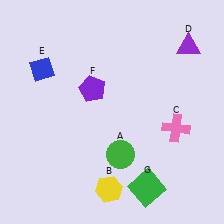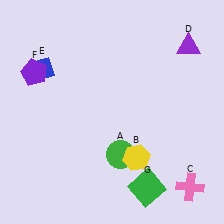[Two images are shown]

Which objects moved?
The objects that moved are: the yellow hexagon (B), the pink cross (C), the purple pentagon (F).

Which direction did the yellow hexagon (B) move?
The yellow hexagon (B) moved up.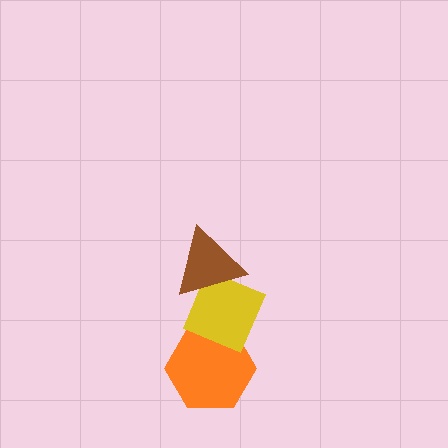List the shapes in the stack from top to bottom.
From top to bottom: the brown triangle, the yellow diamond, the orange hexagon.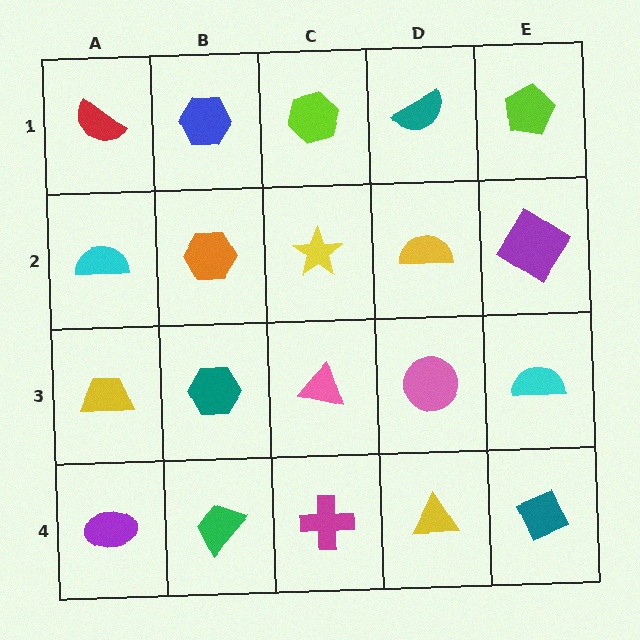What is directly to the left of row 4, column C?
A green trapezoid.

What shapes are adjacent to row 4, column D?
A pink circle (row 3, column D), a magenta cross (row 4, column C), a teal diamond (row 4, column E).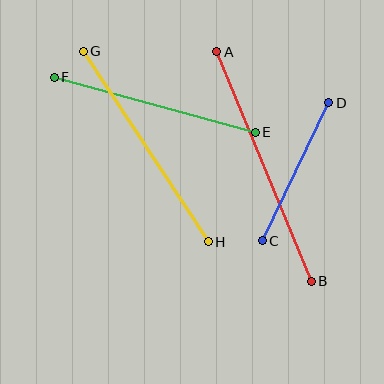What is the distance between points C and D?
The distance is approximately 153 pixels.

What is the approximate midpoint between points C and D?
The midpoint is at approximately (296, 172) pixels.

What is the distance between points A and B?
The distance is approximately 248 pixels.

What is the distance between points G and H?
The distance is approximately 228 pixels.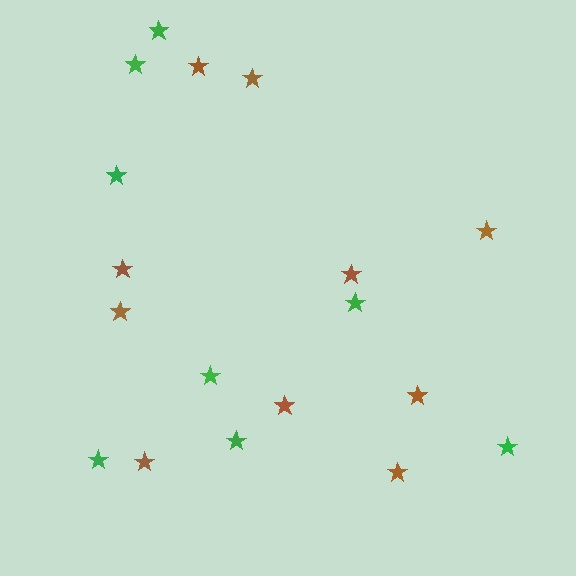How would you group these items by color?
There are 2 groups: one group of brown stars (10) and one group of green stars (8).